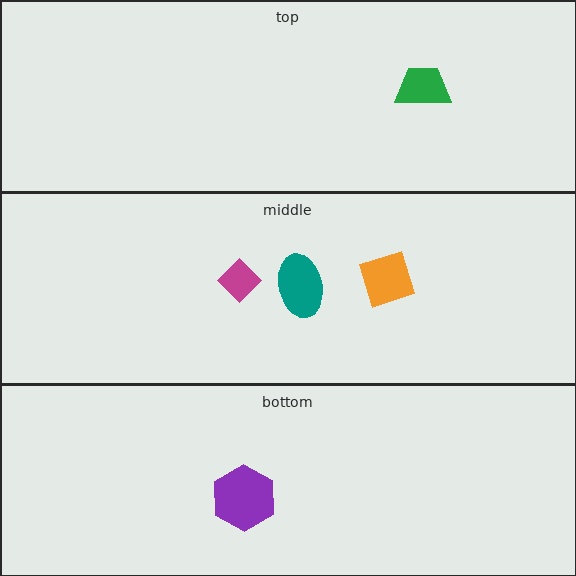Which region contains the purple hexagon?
The bottom region.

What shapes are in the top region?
The green trapezoid.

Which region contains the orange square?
The middle region.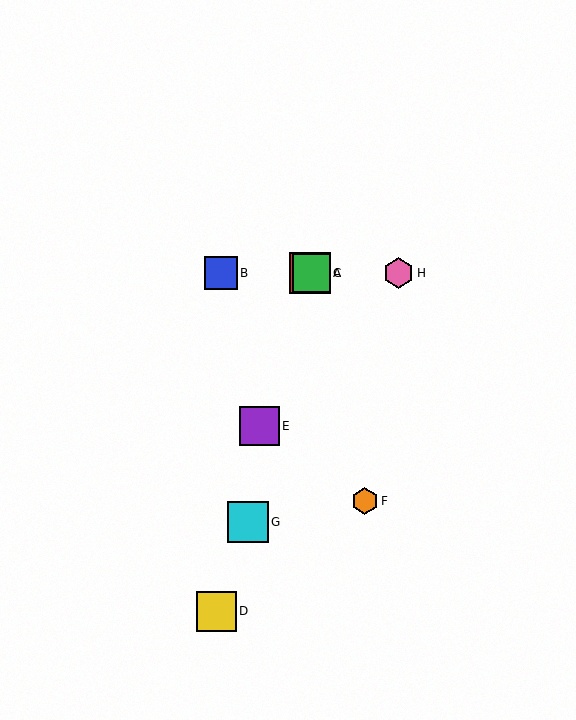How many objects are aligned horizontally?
4 objects (A, B, C, H) are aligned horizontally.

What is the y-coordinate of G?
Object G is at y≈522.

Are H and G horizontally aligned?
No, H is at y≈273 and G is at y≈522.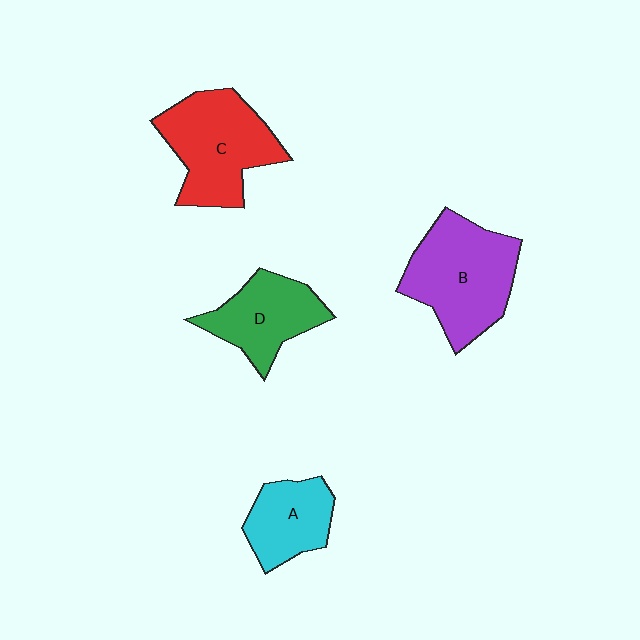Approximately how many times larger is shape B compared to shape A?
Approximately 1.7 times.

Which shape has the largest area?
Shape B (purple).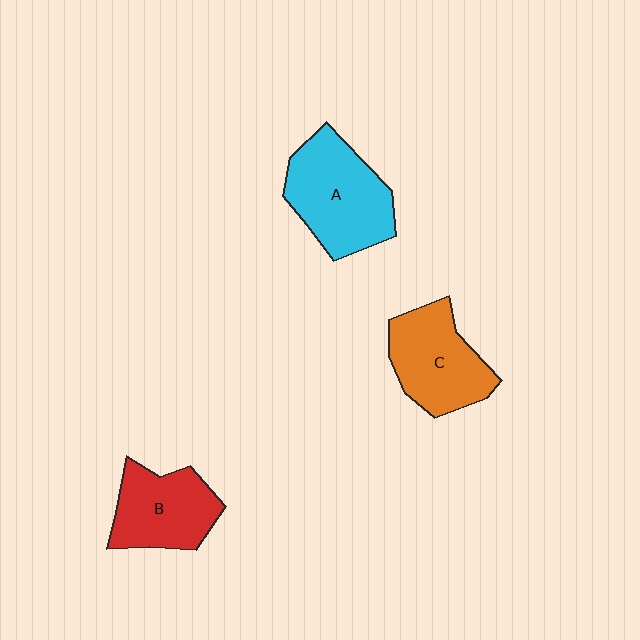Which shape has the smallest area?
Shape B (red).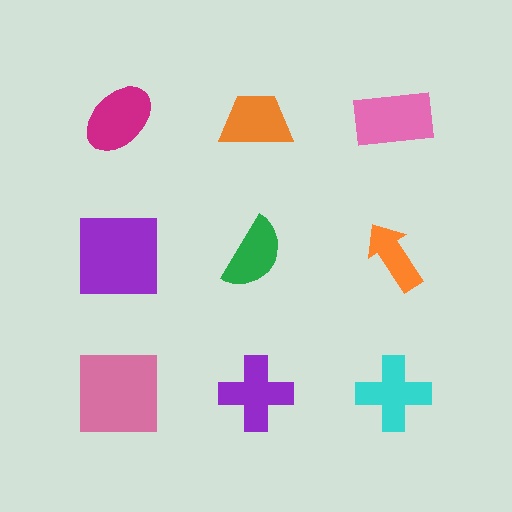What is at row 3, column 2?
A purple cross.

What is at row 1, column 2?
An orange trapezoid.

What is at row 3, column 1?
A pink square.